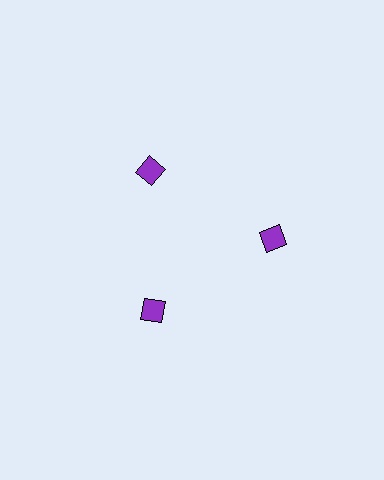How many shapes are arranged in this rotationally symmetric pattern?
There are 3 shapes, arranged in 3 groups of 1.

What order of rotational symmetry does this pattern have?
This pattern has 3-fold rotational symmetry.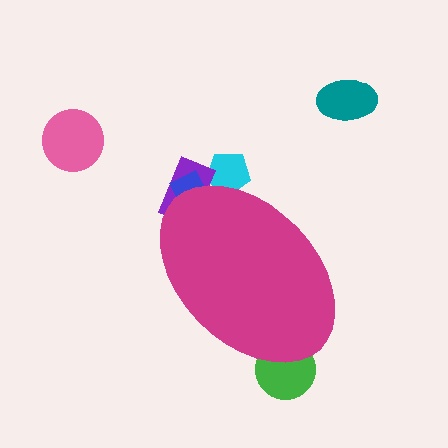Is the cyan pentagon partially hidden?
Yes, the cyan pentagon is partially hidden behind the magenta ellipse.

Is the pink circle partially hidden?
No, the pink circle is fully visible.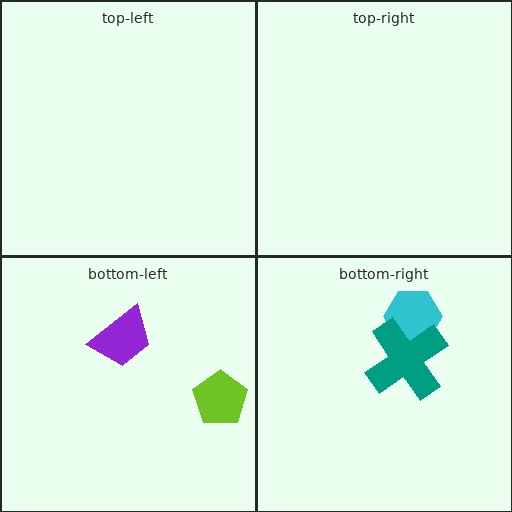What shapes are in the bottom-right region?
The cyan hexagon, the teal cross.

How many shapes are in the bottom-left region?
2.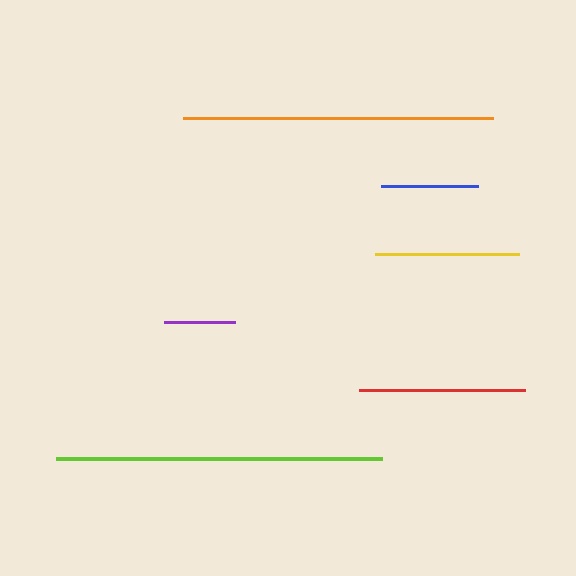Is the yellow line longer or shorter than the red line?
The red line is longer than the yellow line.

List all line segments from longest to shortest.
From longest to shortest: lime, orange, red, yellow, blue, purple.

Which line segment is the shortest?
The purple line is the shortest at approximately 71 pixels.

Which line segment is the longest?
The lime line is the longest at approximately 326 pixels.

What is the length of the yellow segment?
The yellow segment is approximately 144 pixels long.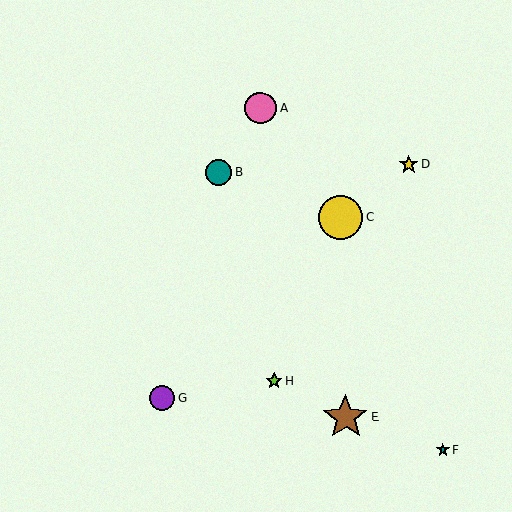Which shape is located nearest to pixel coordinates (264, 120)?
The pink circle (labeled A) at (260, 108) is nearest to that location.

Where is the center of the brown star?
The center of the brown star is at (346, 417).